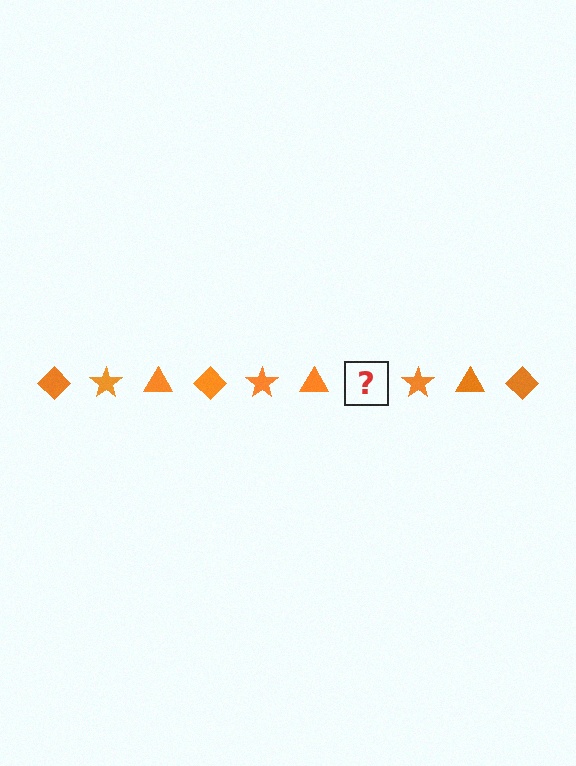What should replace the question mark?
The question mark should be replaced with an orange diamond.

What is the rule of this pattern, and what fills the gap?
The rule is that the pattern cycles through diamond, star, triangle shapes in orange. The gap should be filled with an orange diamond.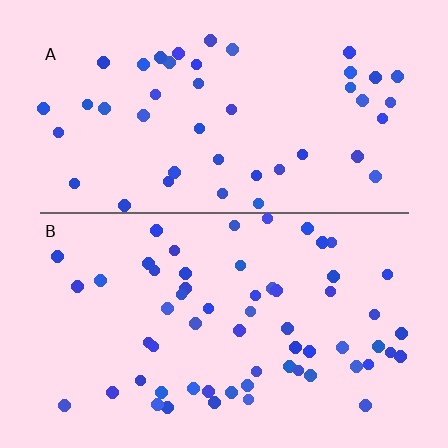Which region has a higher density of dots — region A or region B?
B (the bottom).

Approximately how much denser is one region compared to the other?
Approximately 1.4× — region B over region A.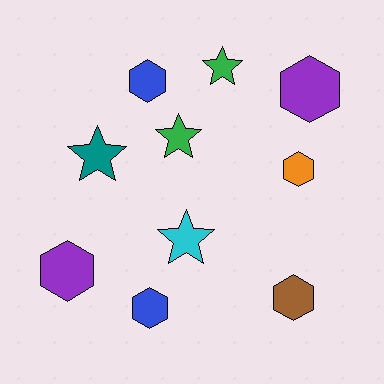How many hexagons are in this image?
There are 6 hexagons.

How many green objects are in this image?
There are 2 green objects.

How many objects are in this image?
There are 10 objects.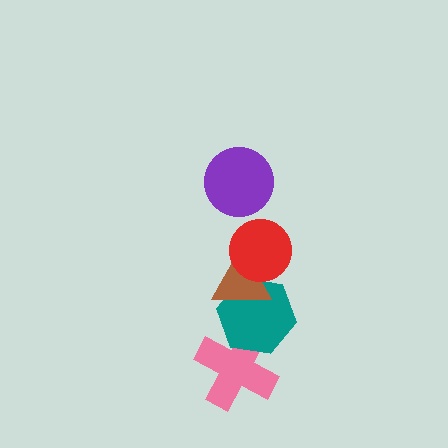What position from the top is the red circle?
The red circle is 2nd from the top.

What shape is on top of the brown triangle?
The red circle is on top of the brown triangle.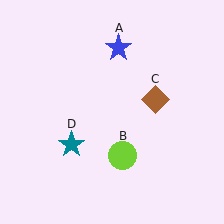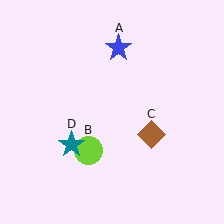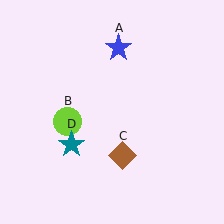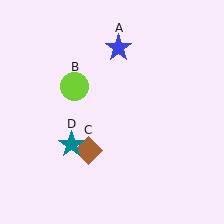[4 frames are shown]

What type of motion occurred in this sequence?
The lime circle (object B), brown diamond (object C) rotated clockwise around the center of the scene.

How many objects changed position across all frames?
2 objects changed position: lime circle (object B), brown diamond (object C).